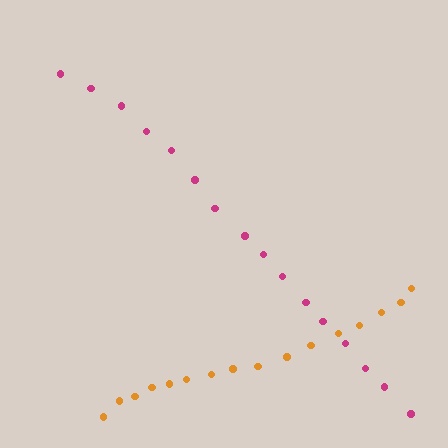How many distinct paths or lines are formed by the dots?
There are 2 distinct paths.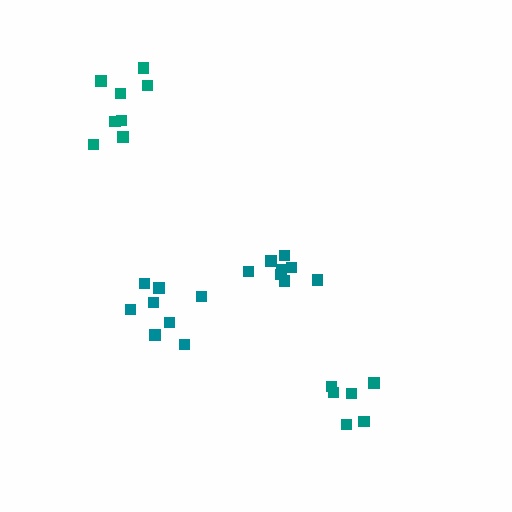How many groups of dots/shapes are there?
There are 4 groups.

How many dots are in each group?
Group 1: 8 dots, Group 2: 8 dots, Group 3: 6 dots, Group 4: 8 dots (30 total).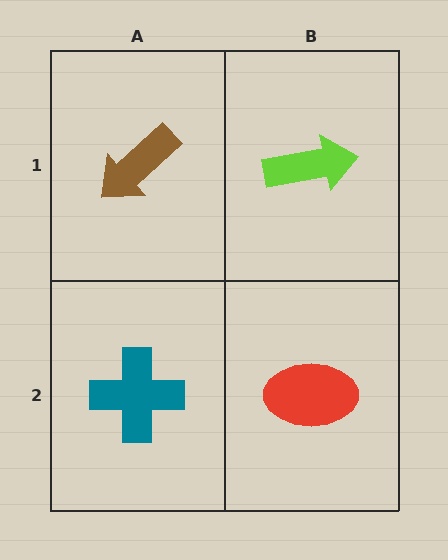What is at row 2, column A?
A teal cross.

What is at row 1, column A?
A brown arrow.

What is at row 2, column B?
A red ellipse.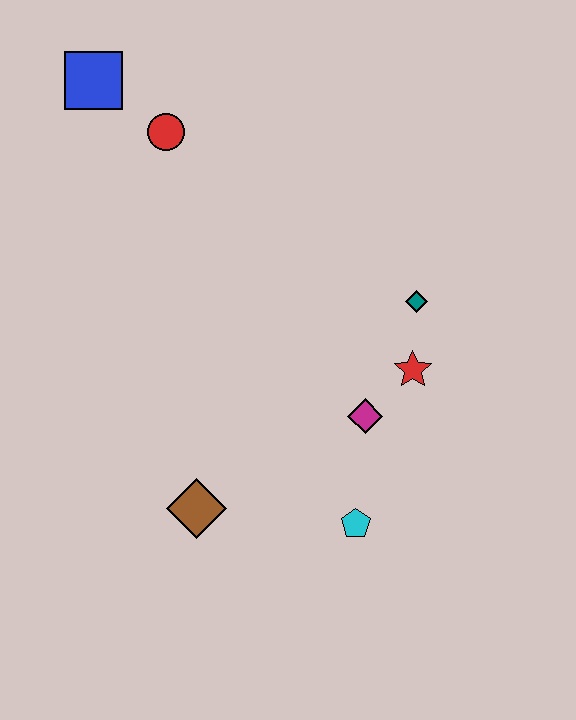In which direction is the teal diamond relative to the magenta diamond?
The teal diamond is above the magenta diamond.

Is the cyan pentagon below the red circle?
Yes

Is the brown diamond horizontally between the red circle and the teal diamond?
Yes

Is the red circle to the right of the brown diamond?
No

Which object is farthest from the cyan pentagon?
The blue square is farthest from the cyan pentagon.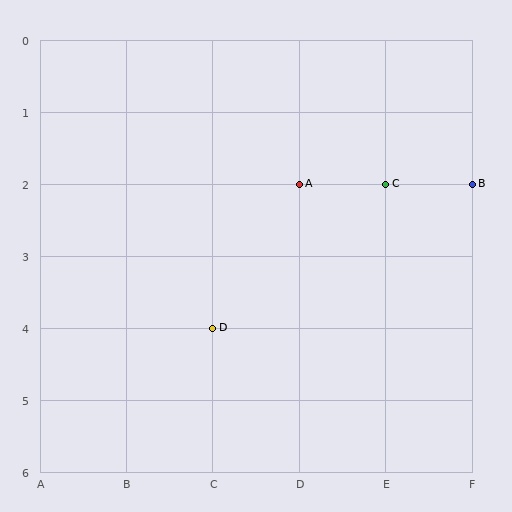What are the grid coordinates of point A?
Point A is at grid coordinates (D, 2).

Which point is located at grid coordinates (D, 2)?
Point A is at (D, 2).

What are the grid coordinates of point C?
Point C is at grid coordinates (E, 2).